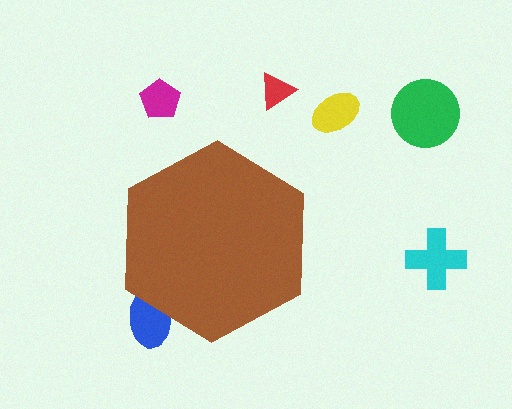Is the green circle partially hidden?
No, the green circle is fully visible.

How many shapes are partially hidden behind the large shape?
1 shape is partially hidden.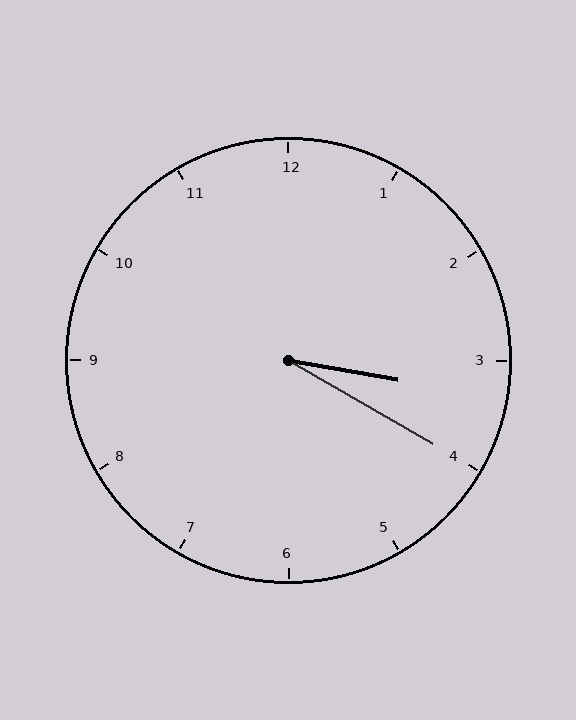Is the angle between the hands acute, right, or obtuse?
It is acute.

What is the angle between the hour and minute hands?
Approximately 20 degrees.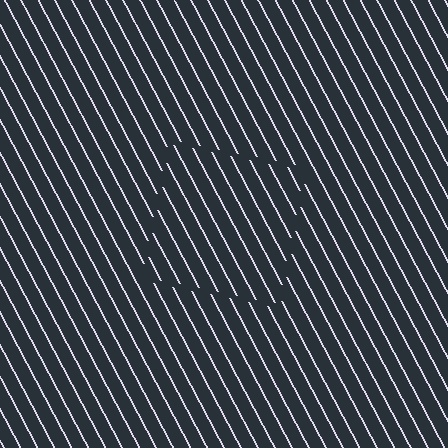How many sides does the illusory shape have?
4 sides — the line-ends trace a square.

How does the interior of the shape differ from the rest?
The interior of the shape contains the same grating, shifted by half a period — the contour is defined by the phase discontinuity where line-ends from the inner and outer gratings abut.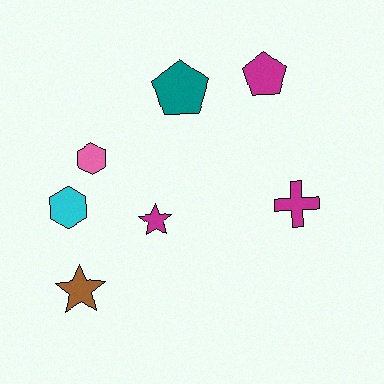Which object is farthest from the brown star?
The magenta pentagon is farthest from the brown star.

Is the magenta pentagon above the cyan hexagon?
Yes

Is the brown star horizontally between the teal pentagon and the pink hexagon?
No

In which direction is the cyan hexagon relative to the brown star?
The cyan hexagon is above the brown star.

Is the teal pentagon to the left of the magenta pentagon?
Yes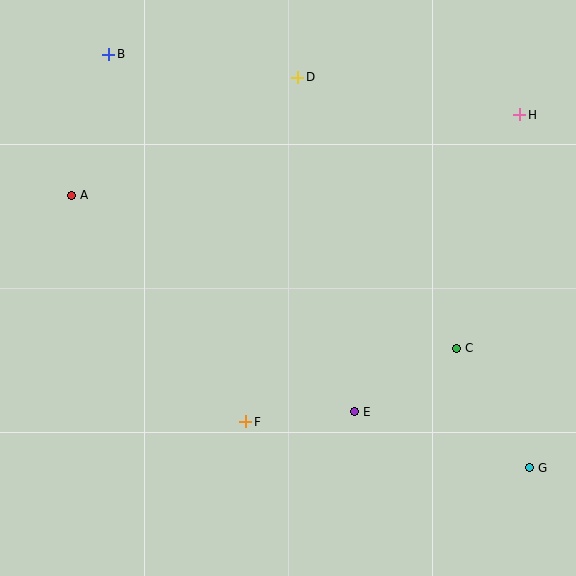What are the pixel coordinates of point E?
Point E is at (355, 412).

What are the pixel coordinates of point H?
Point H is at (520, 115).